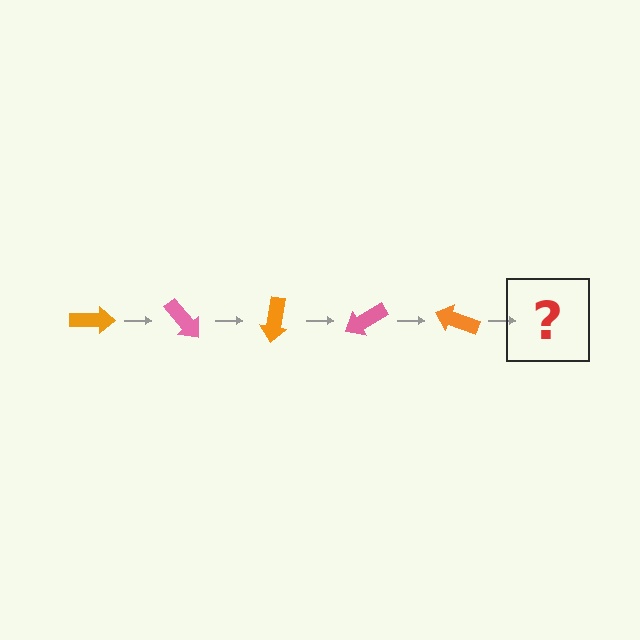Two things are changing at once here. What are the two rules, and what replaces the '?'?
The two rules are that it rotates 50 degrees each step and the color cycles through orange and pink. The '?' should be a pink arrow, rotated 250 degrees from the start.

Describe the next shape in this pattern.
It should be a pink arrow, rotated 250 degrees from the start.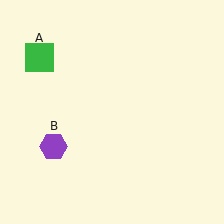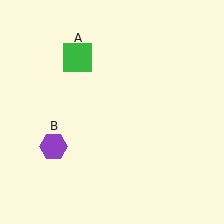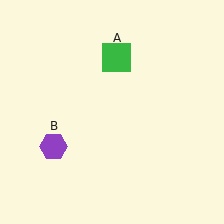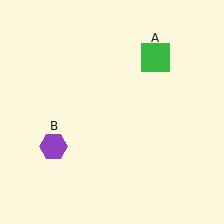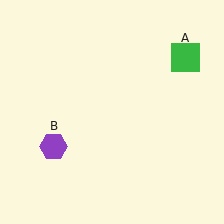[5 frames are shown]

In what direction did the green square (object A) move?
The green square (object A) moved right.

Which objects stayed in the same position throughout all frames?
Purple hexagon (object B) remained stationary.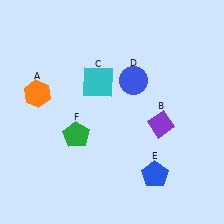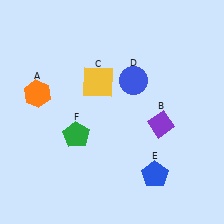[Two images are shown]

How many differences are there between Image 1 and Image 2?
There is 1 difference between the two images.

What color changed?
The square (C) changed from cyan in Image 1 to yellow in Image 2.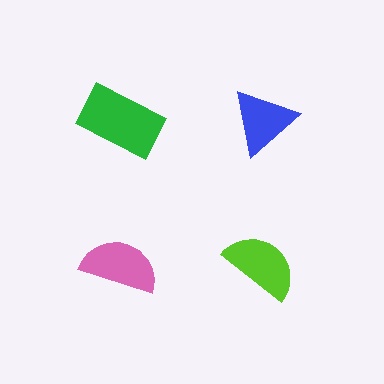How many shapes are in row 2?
2 shapes.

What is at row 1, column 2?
A blue triangle.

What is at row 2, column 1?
A pink semicircle.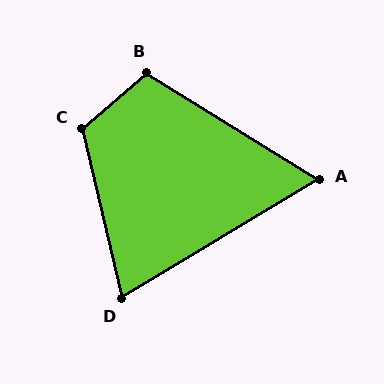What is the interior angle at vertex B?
Approximately 108 degrees (obtuse).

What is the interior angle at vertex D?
Approximately 72 degrees (acute).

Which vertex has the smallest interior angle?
A, at approximately 63 degrees.